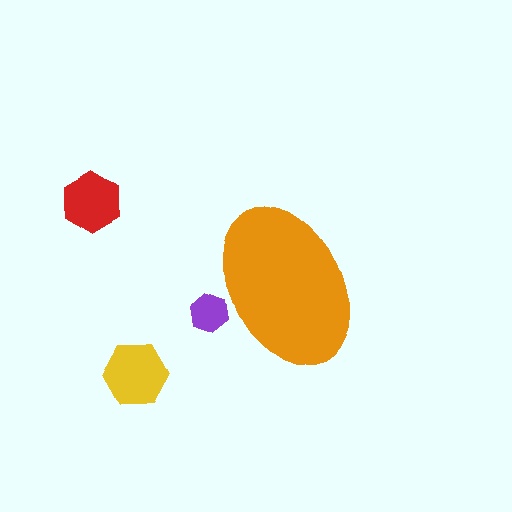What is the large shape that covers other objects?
An orange ellipse.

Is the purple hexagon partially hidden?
Yes, the purple hexagon is partially hidden behind the orange ellipse.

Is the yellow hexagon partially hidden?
No, the yellow hexagon is fully visible.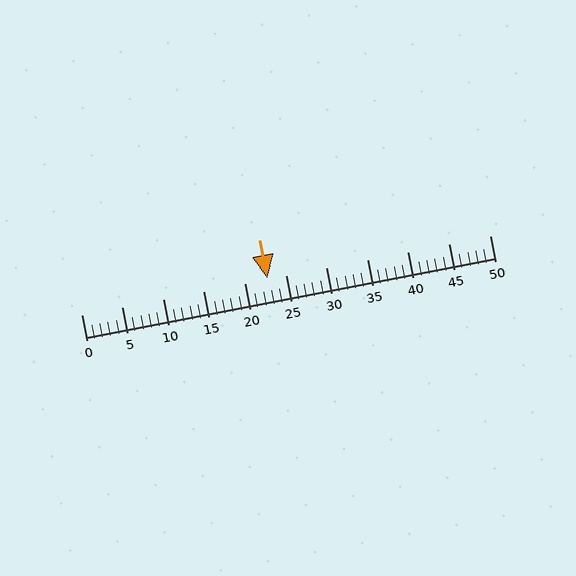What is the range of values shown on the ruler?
The ruler shows values from 0 to 50.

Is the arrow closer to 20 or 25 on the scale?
The arrow is closer to 25.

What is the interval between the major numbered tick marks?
The major tick marks are spaced 5 units apart.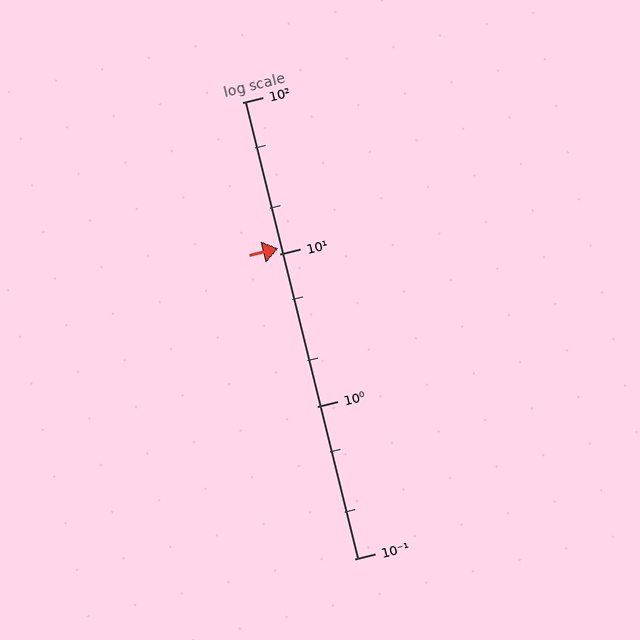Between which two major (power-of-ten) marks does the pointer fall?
The pointer is between 10 and 100.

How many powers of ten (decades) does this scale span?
The scale spans 3 decades, from 0.1 to 100.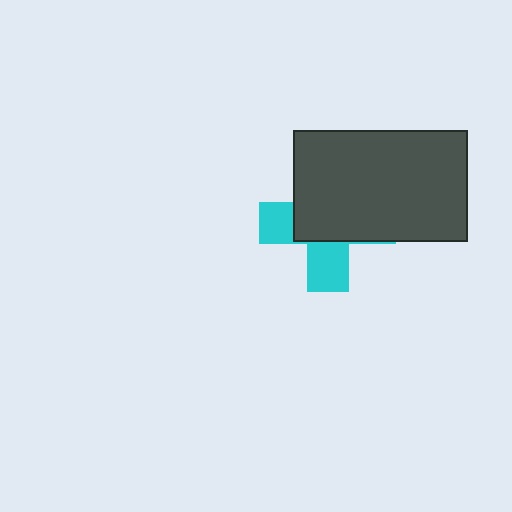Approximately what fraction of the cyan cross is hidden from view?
Roughly 62% of the cyan cross is hidden behind the dark gray rectangle.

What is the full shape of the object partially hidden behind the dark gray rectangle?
The partially hidden object is a cyan cross.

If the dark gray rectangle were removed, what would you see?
You would see the complete cyan cross.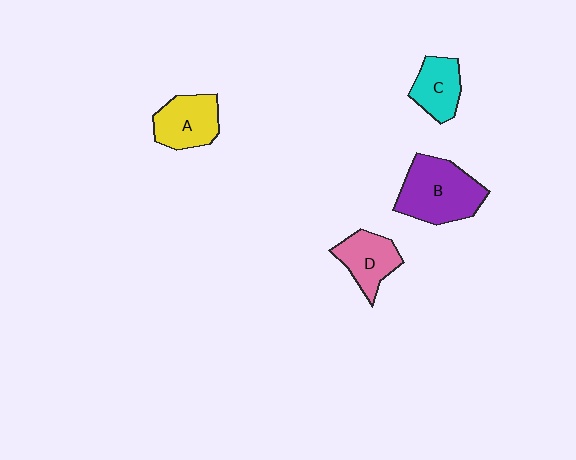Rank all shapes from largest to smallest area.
From largest to smallest: B (purple), A (yellow), D (pink), C (cyan).